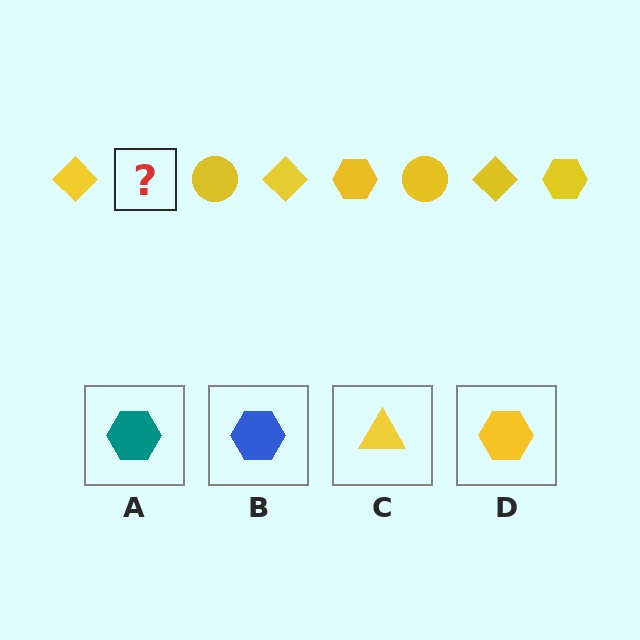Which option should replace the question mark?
Option D.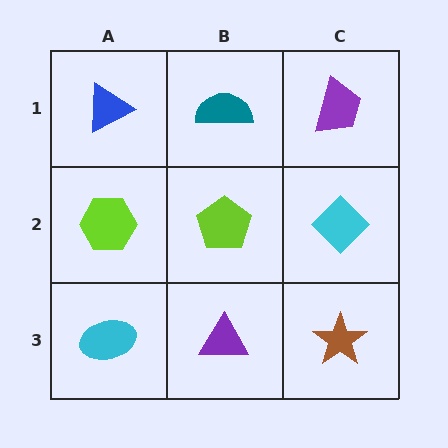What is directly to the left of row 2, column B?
A lime hexagon.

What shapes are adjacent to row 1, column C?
A cyan diamond (row 2, column C), a teal semicircle (row 1, column B).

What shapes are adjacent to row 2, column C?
A purple trapezoid (row 1, column C), a brown star (row 3, column C), a lime pentagon (row 2, column B).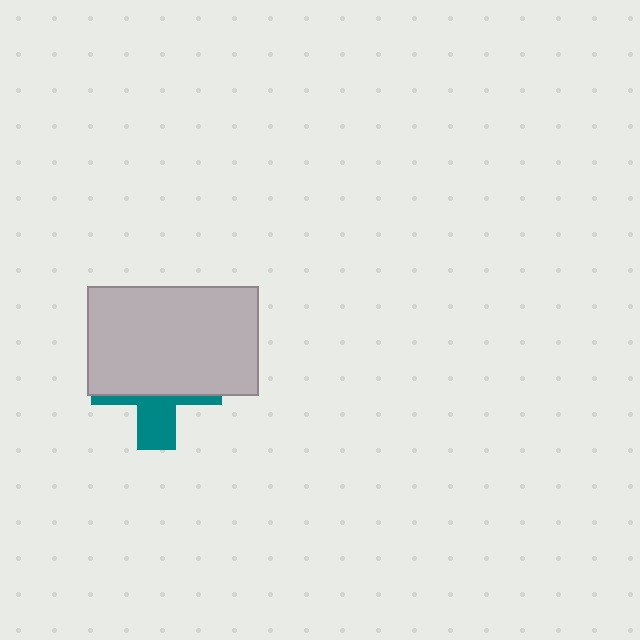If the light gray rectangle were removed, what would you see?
You would see the complete teal cross.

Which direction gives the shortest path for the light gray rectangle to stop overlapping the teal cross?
Moving up gives the shortest separation.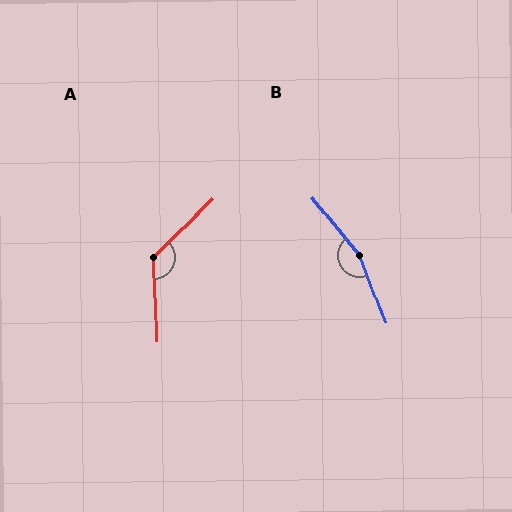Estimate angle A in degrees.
Approximately 133 degrees.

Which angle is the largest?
B, at approximately 161 degrees.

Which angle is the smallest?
A, at approximately 133 degrees.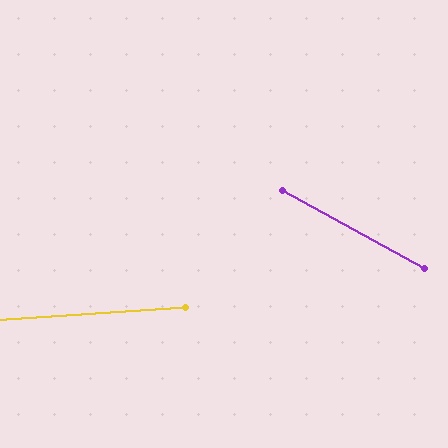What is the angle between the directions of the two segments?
Approximately 33 degrees.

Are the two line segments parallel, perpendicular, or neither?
Neither parallel nor perpendicular — they differ by about 33°.